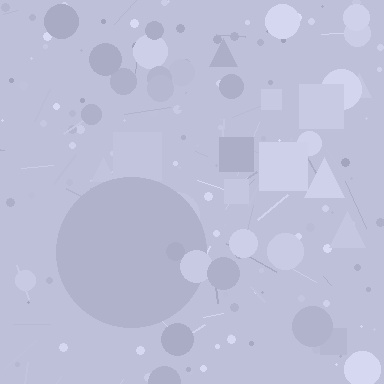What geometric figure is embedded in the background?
A circle is embedded in the background.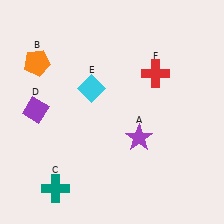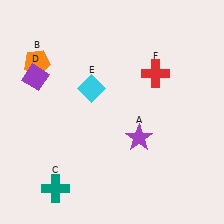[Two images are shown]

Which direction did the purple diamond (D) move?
The purple diamond (D) moved up.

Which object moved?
The purple diamond (D) moved up.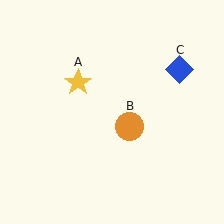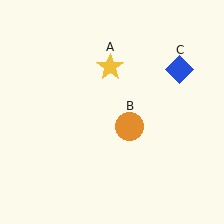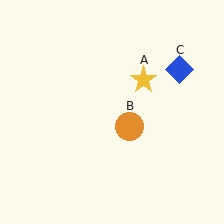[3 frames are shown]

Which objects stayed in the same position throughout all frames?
Orange circle (object B) and blue diamond (object C) remained stationary.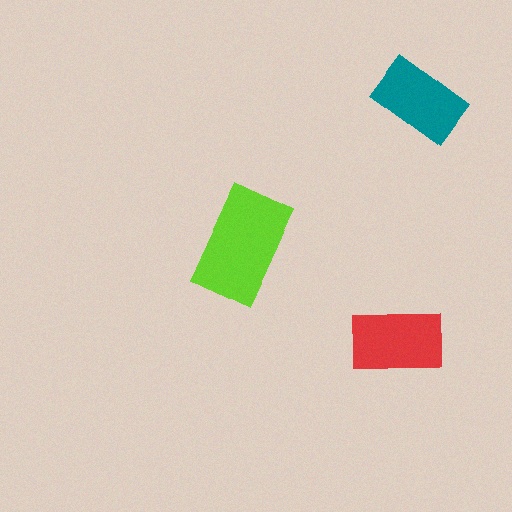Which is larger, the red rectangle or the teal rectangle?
The red one.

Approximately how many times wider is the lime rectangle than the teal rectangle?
About 1.5 times wider.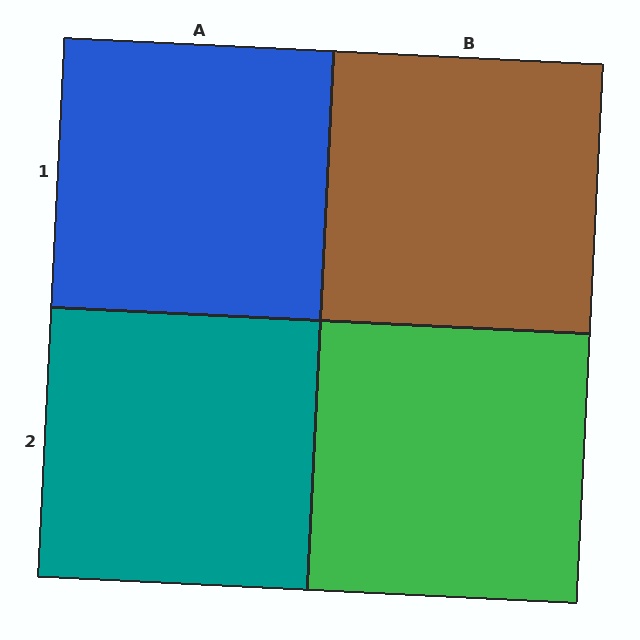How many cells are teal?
1 cell is teal.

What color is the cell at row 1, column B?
Brown.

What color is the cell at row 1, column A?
Blue.